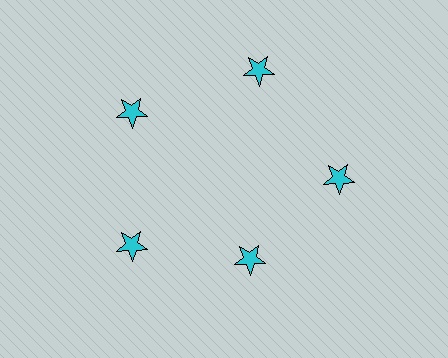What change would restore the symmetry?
The symmetry would be restored by moving it outward, back onto the ring so that all 5 stars sit at equal angles and equal distance from the center.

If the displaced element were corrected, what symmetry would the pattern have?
It would have 5-fold rotational symmetry — the pattern would map onto itself every 72 degrees.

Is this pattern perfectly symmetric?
No. The 5 cyan stars are arranged in a ring, but one element near the 5 o'clock position is pulled inward toward the center, breaking the 5-fold rotational symmetry.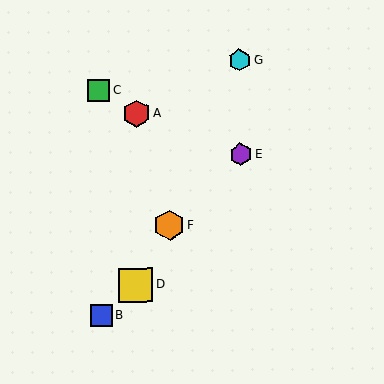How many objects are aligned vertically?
2 objects (E, G) are aligned vertically.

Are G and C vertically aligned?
No, G is at x≈240 and C is at x≈98.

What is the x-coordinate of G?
Object G is at x≈240.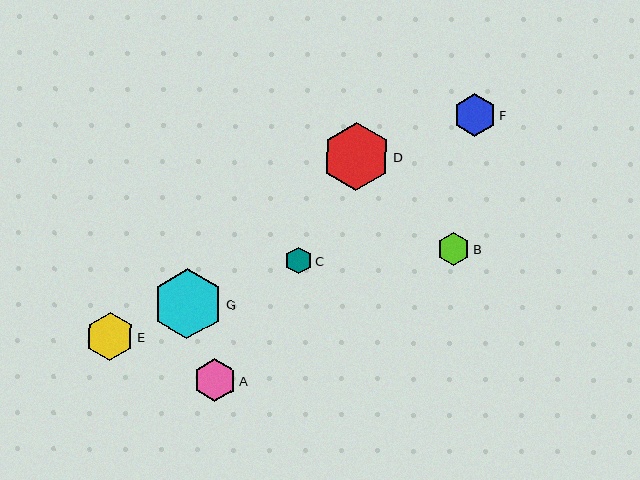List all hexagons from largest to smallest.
From largest to smallest: G, D, E, A, F, B, C.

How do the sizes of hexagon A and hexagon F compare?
Hexagon A and hexagon F are approximately the same size.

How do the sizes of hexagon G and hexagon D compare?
Hexagon G and hexagon D are approximately the same size.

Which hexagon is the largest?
Hexagon G is the largest with a size of approximately 70 pixels.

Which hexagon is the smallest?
Hexagon C is the smallest with a size of approximately 27 pixels.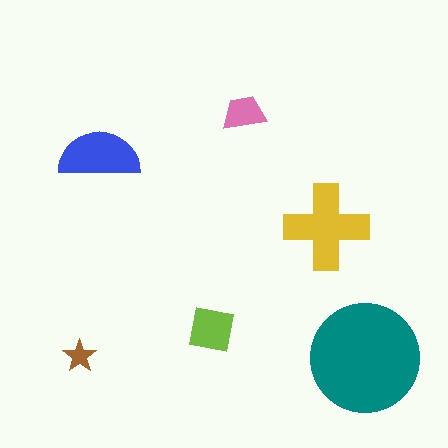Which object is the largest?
The teal circle.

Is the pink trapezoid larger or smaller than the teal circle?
Smaller.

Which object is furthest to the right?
The teal circle is rightmost.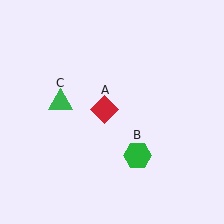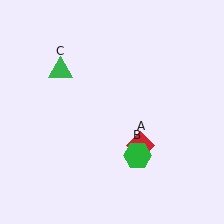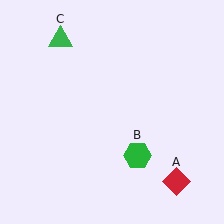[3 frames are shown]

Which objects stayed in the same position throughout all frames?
Green hexagon (object B) remained stationary.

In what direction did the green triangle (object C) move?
The green triangle (object C) moved up.